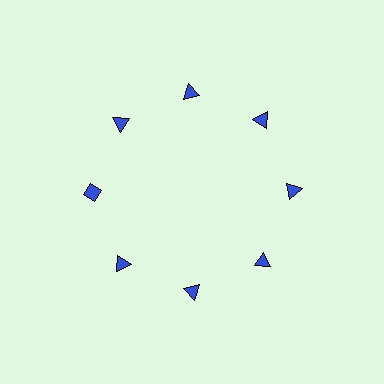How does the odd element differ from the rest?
It has a different shape: diamond instead of triangle.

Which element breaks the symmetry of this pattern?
The blue diamond at roughly the 9 o'clock position breaks the symmetry. All other shapes are blue triangles.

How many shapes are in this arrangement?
There are 8 shapes arranged in a ring pattern.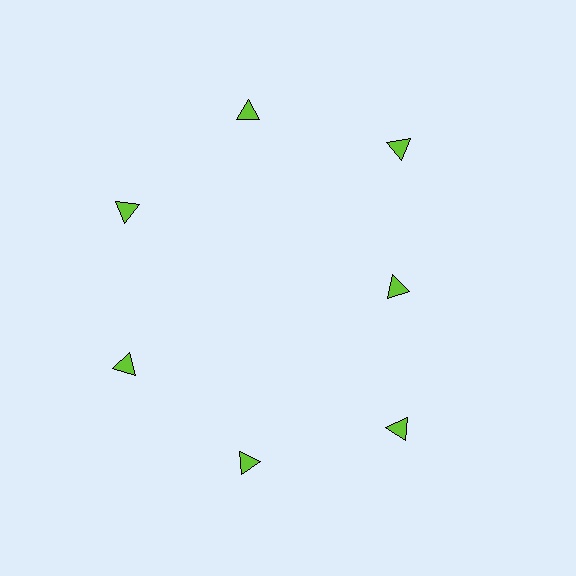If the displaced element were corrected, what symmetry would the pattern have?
It would have 7-fold rotational symmetry — the pattern would map onto itself every 51 degrees.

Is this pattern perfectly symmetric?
No. The 7 lime triangles are arranged in a ring, but one element near the 3 o'clock position is pulled inward toward the center, breaking the 7-fold rotational symmetry.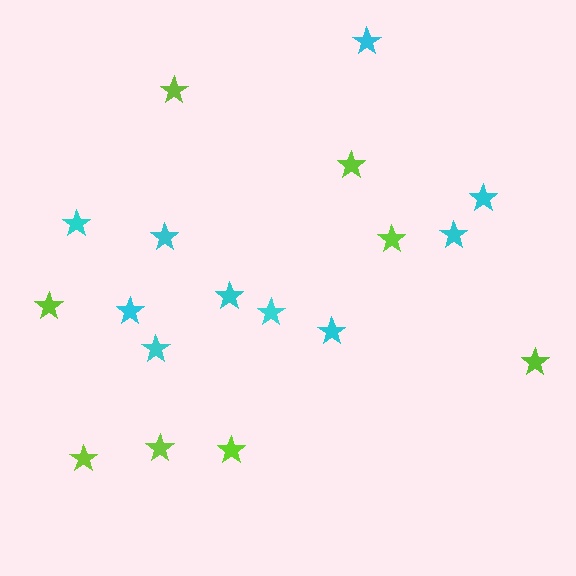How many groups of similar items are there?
There are 2 groups: one group of lime stars (8) and one group of cyan stars (10).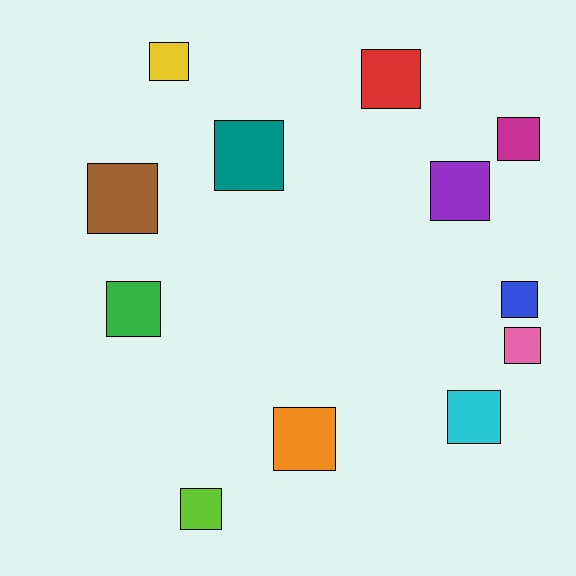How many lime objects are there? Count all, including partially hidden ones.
There is 1 lime object.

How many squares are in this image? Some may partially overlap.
There are 12 squares.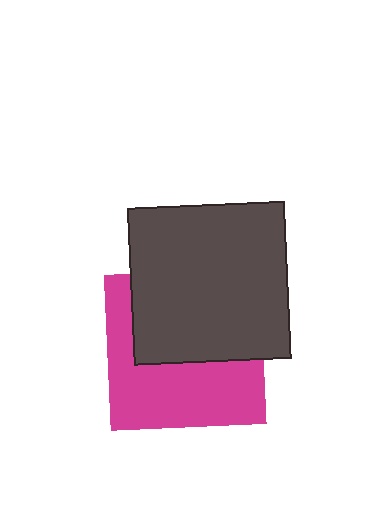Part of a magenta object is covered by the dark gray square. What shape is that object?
It is a square.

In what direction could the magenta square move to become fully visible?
The magenta square could move down. That would shift it out from behind the dark gray square entirely.